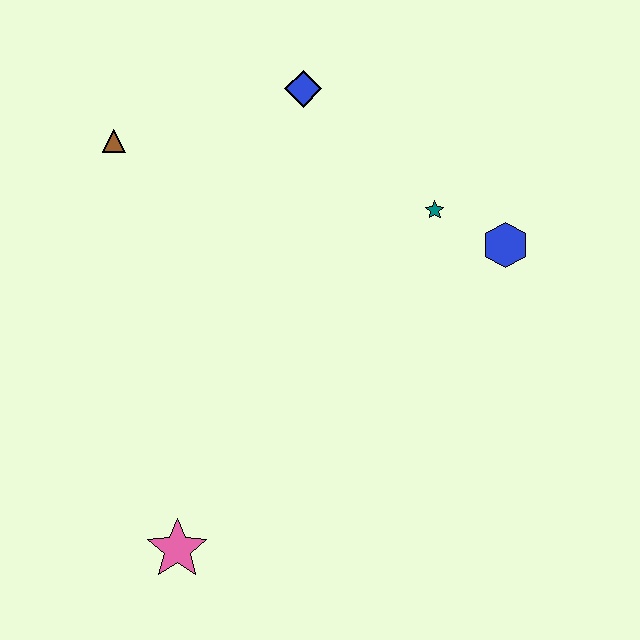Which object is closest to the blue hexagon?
The teal star is closest to the blue hexagon.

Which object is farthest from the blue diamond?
The pink star is farthest from the blue diamond.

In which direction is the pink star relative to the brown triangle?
The pink star is below the brown triangle.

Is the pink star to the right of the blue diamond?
No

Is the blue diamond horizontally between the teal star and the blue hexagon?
No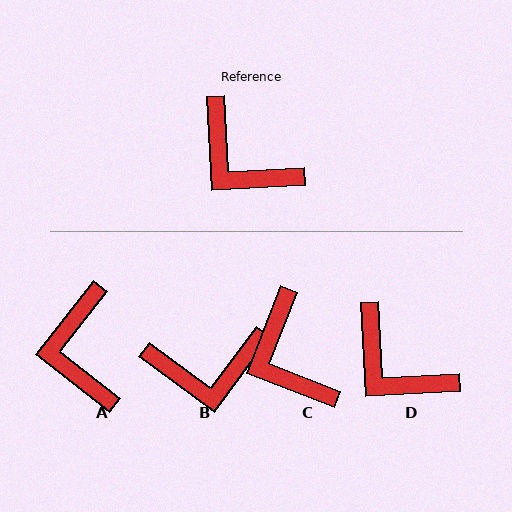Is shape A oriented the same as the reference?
No, it is off by about 42 degrees.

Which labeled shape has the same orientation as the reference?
D.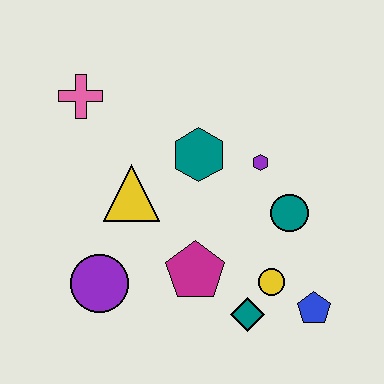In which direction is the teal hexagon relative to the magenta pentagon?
The teal hexagon is above the magenta pentagon.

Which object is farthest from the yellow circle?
The pink cross is farthest from the yellow circle.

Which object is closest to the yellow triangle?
The teal hexagon is closest to the yellow triangle.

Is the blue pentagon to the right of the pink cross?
Yes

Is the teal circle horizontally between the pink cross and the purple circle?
No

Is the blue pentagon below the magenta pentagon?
Yes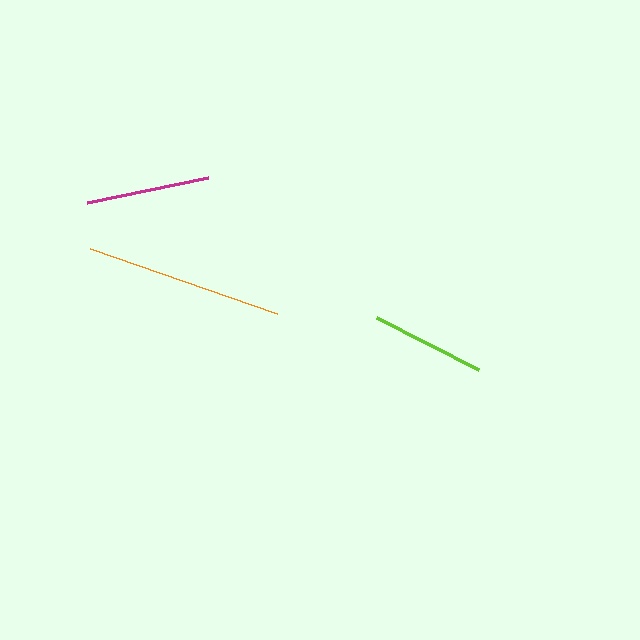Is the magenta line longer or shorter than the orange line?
The orange line is longer than the magenta line.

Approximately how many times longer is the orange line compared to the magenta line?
The orange line is approximately 1.6 times the length of the magenta line.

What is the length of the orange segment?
The orange segment is approximately 198 pixels long.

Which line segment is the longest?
The orange line is the longest at approximately 198 pixels.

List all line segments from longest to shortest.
From longest to shortest: orange, magenta, lime.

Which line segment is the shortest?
The lime line is the shortest at approximately 115 pixels.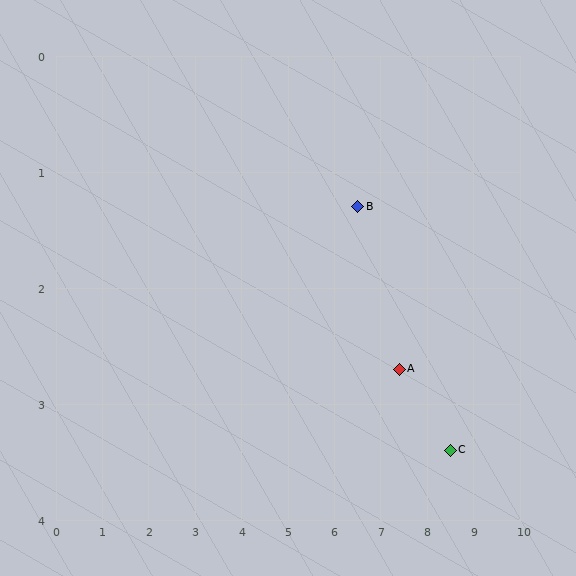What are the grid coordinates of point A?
Point A is at approximately (7.4, 2.7).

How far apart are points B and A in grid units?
Points B and A are about 1.7 grid units apart.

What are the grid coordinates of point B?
Point B is at approximately (6.5, 1.3).